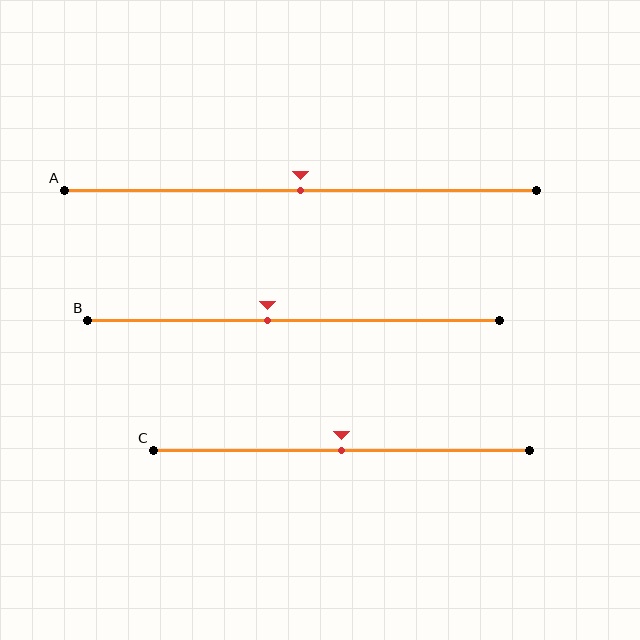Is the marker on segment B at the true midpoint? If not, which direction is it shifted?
No, the marker on segment B is shifted to the left by about 6% of the segment length.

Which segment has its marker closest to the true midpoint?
Segment A has its marker closest to the true midpoint.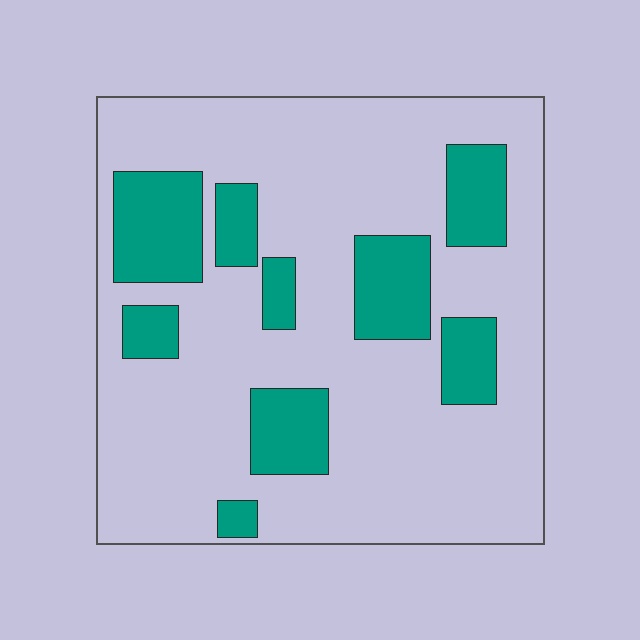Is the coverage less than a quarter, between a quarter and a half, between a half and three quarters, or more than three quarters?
Less than a quarter.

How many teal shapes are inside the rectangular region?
9.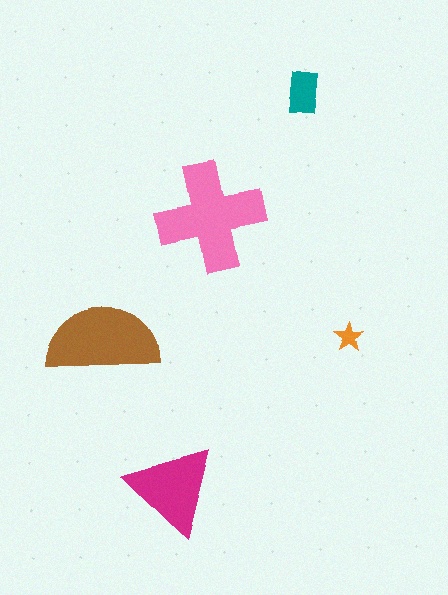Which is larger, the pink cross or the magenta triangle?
The pink cross.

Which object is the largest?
The pink cross.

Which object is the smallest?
The orange star.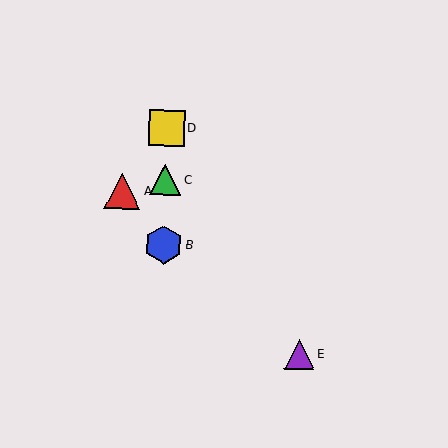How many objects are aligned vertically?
3 objects (B, C, D) are aligned vertically.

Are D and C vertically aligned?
Yes, both are at x≈167.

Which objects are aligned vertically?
Objects B, C, D are aligned vertically.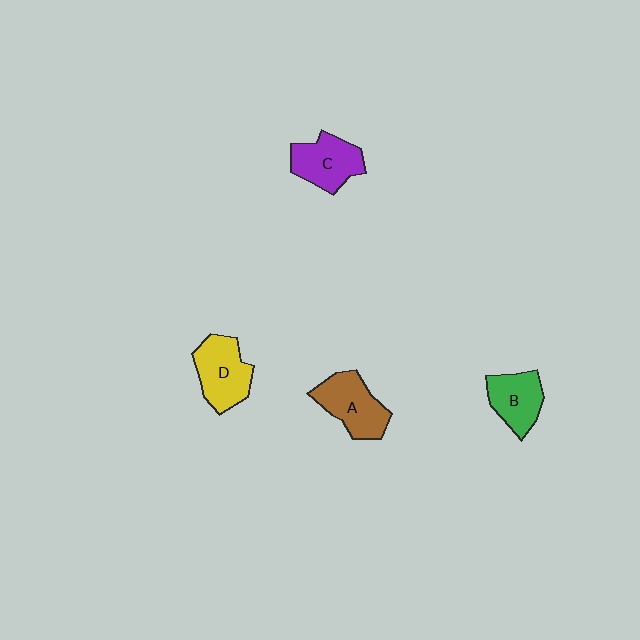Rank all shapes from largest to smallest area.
From largest to smallest: A (brown), D (yellow), C (purple), B (green).